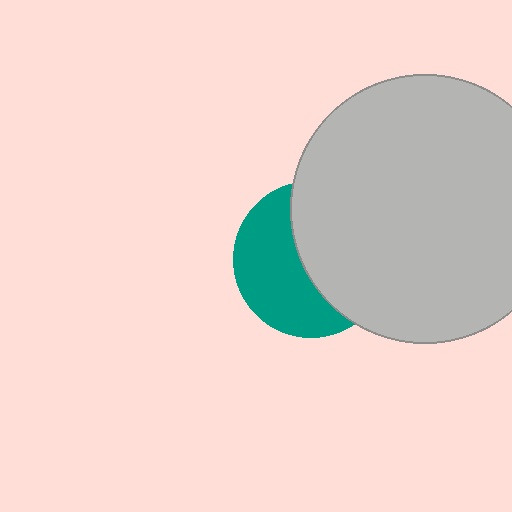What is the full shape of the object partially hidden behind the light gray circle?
The partially hidden object is a teal circle.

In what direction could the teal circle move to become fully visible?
The teal circle could move left. That would shift it out from behind the light gray circle entirely.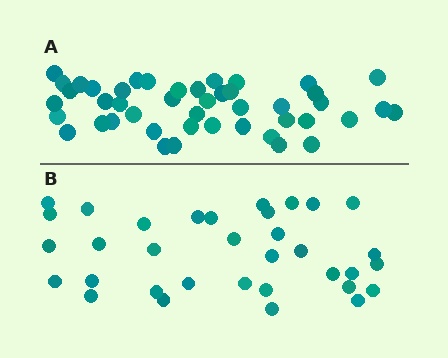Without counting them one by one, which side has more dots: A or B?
Region A (the top region) has more dots.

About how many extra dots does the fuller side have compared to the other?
Region A has roughly 12 or so more dots than region B.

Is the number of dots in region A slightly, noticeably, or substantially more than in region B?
Region A has noticeably more, but not dramatically so. The ratio is roughly 1.3 to 1.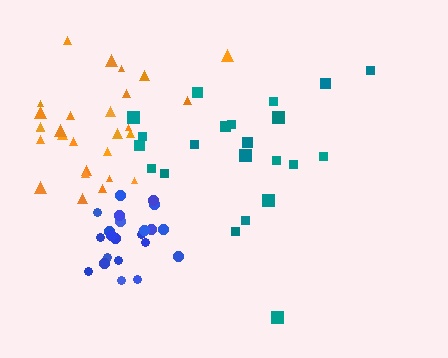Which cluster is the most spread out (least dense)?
Teal.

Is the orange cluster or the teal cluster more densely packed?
Orange.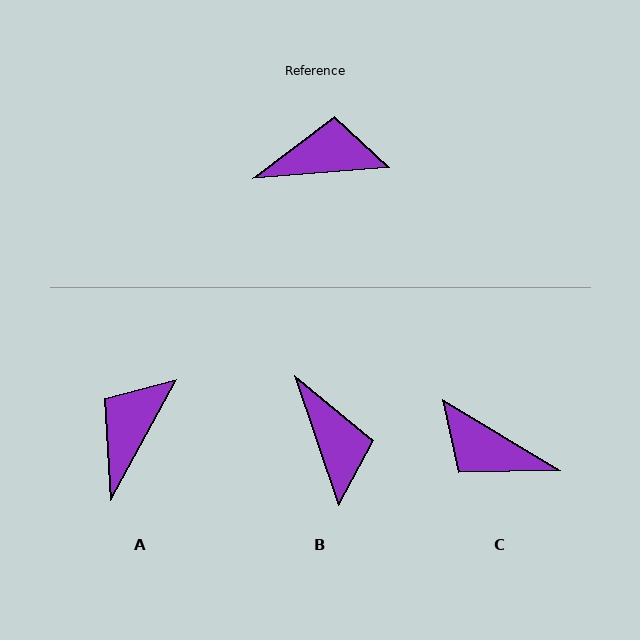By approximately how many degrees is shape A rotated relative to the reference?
Approximately 57 degrees counter-clockwise.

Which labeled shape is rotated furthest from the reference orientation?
C, about 145 degrees away.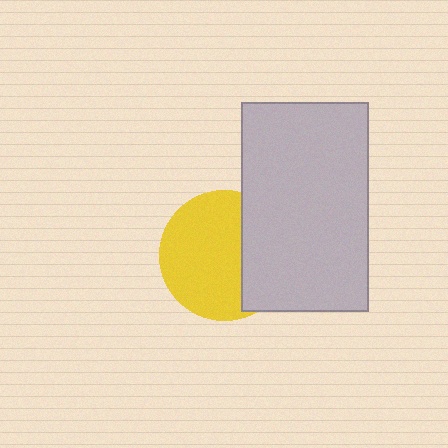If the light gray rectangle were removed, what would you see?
You would see the complete yellow circle.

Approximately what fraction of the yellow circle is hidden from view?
Roughly 33% of the yellow circle is hidden behind the light gray rectangle.